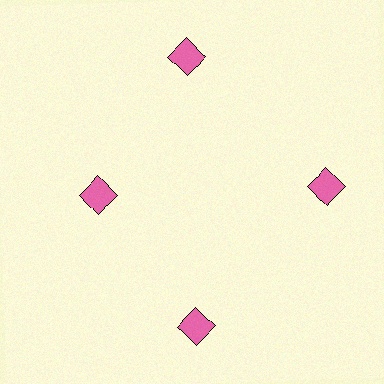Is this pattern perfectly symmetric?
No. The 4 pink squares are arranged in a ring, but one element near the 9 o'clock position is pulled inward toward the center, breaking the 4-fold rotational symmetry.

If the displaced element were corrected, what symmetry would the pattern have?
It would have 4-fold rotational symmetry — the pattern would map onto itself every 90 degrees.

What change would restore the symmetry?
The symmetry would be restored by moving it outward, back onto the ring so that all 4 squares sit at equal angles and equal distance from the center.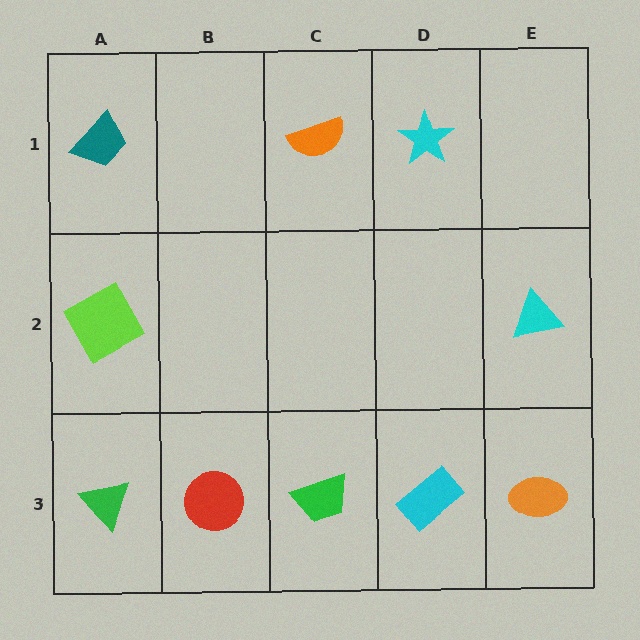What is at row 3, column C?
A green trapezoid.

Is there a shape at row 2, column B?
No, that cell is empty.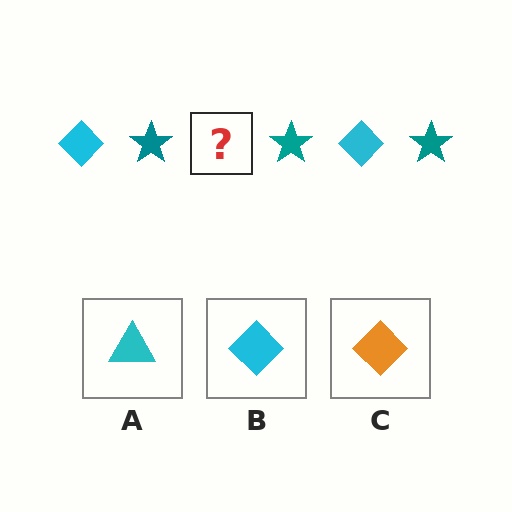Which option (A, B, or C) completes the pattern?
B.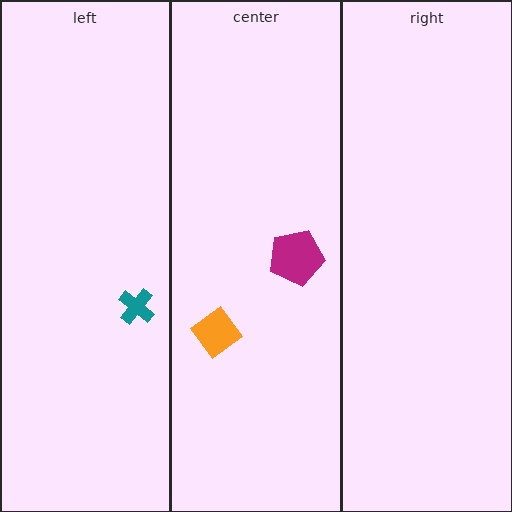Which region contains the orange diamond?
The center region.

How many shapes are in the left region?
1.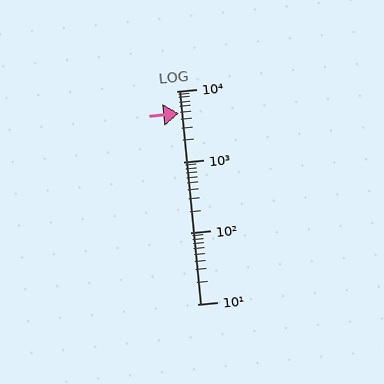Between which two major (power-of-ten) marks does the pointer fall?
The pointer is between 1000 and 10000.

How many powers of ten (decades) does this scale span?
The scale spans 3 decades, from 10 to 10000.